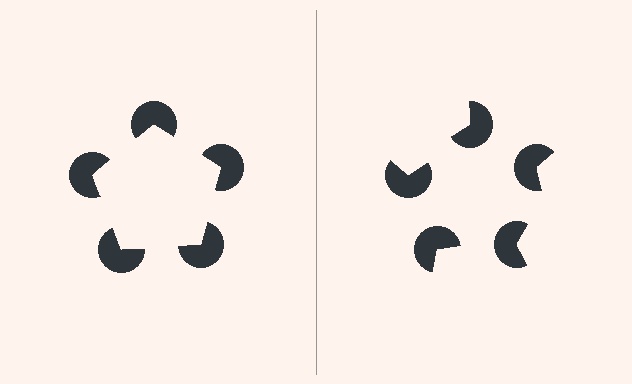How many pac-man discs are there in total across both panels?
10 — 5 on each side.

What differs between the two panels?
The pac-man discs are positioned identically on both sides; only the wedge orientations differ. On the left they align to a pentagon; on the right they are misaligned.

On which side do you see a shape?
An illusory pentagon appears on the left side. On the right side the wedge cuts are rotated, so no coherent shape forms.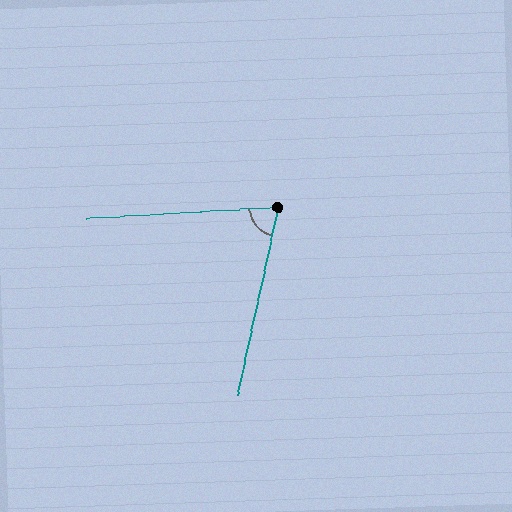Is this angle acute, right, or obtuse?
It is acute.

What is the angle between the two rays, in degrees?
Approximately 74 degrees.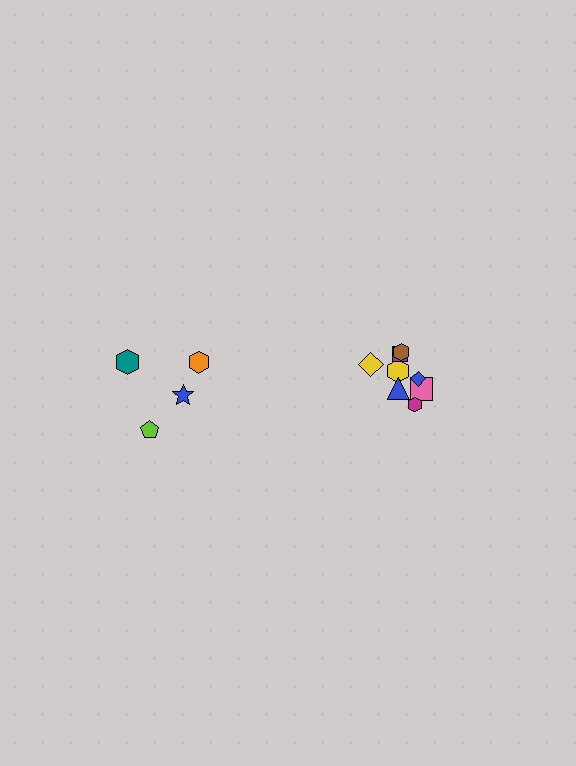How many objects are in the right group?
There are 8 objects.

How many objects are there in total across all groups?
There are 12 objects.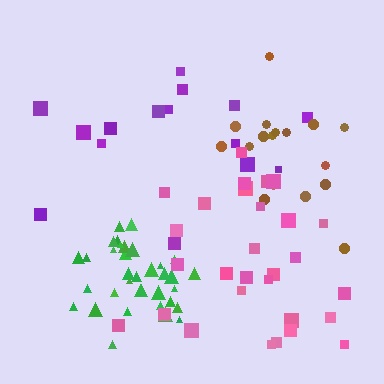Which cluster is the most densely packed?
Green.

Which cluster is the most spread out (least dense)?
Purple.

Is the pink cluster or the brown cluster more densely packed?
Pink.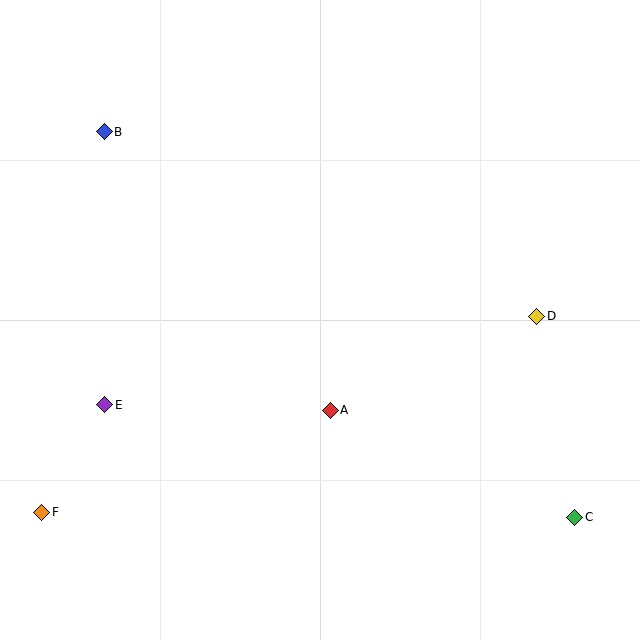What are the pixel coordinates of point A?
Point A is at (330, 410).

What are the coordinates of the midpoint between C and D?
The midpoint between C and D is at (556, 417).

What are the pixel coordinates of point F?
Point F is at (42, 512).